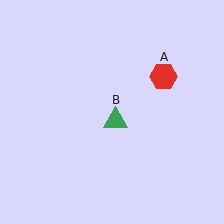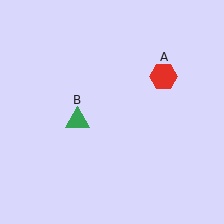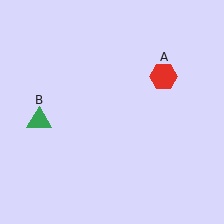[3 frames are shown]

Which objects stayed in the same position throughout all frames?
Red hexagon (object A) remained stationary.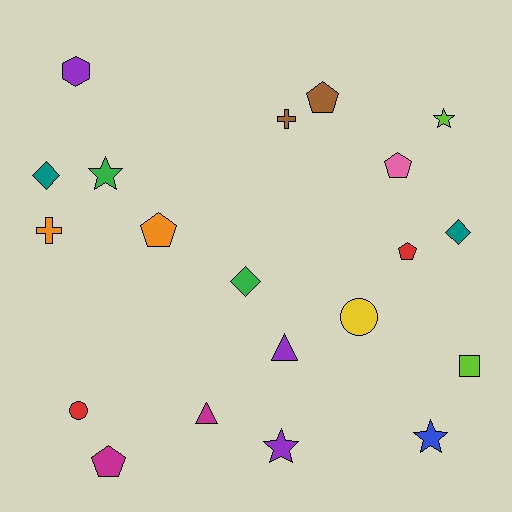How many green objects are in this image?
There are 2 green objects.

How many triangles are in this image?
There are 2 triangles.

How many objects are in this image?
There are 20 objects.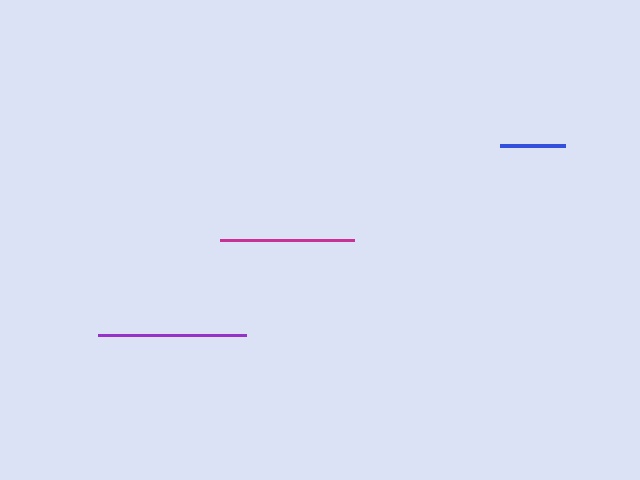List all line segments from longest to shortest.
From longest to shortest: purple, magenta, blue.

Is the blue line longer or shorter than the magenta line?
The magenta line is longer than the blue line.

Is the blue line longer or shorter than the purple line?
The purple line is longer than the blue line.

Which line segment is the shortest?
The blue line is the shortest at approximately 65 pixels.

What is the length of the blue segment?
The blue segment is approximately 65 pixels long.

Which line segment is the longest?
The purple line is the longest at approximately 148 pixels.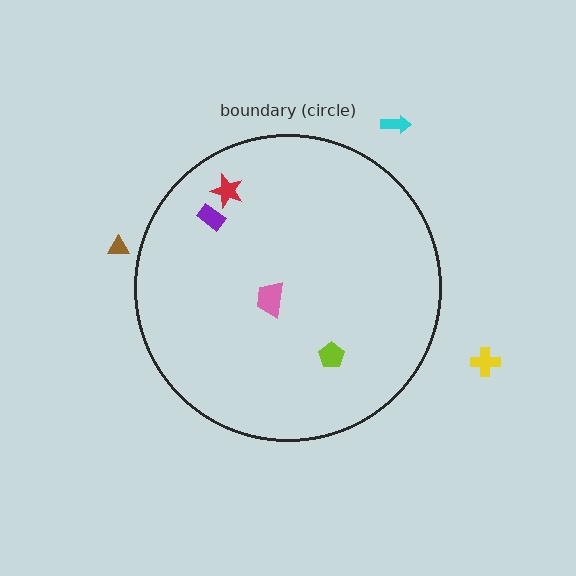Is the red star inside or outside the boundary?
Inside.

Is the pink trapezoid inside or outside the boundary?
Inside.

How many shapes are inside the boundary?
4 inside, 3 outside.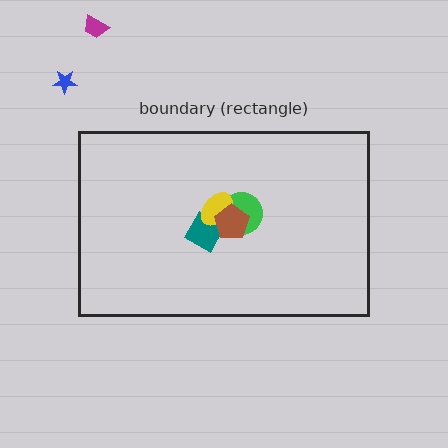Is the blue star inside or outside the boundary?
Outside.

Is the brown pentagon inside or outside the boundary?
Inside.